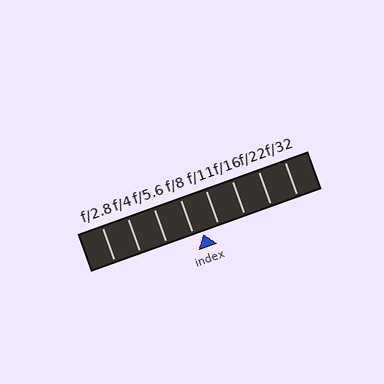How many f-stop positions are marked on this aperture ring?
There are 8 f-stop positions marked.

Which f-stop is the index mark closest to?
The index mark is closest to f/8.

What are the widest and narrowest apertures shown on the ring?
The widest aperture shown is f/2.8 and the narrowest is f/32.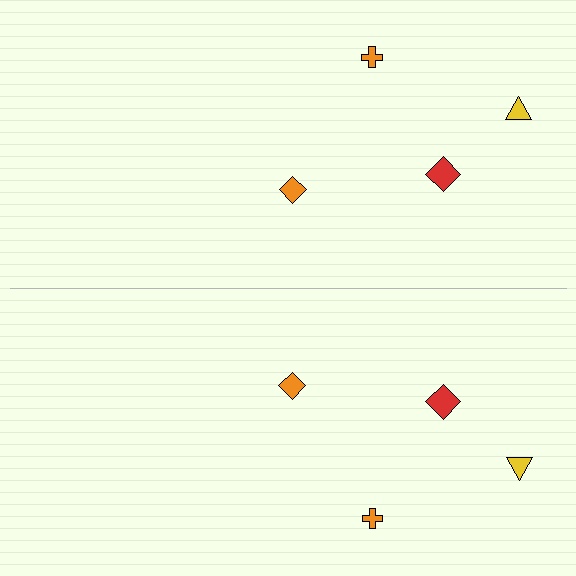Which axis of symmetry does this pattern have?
The pattern has a horizontal axis of symmetry running through the center of the image.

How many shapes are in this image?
There are 8 shapes in this image.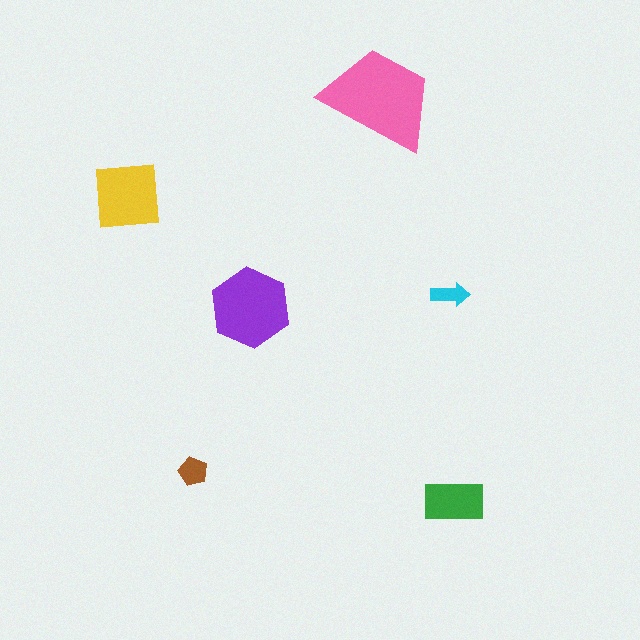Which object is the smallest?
The cyan arrow.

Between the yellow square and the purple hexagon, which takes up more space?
The purple hexagon.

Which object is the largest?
The pink trapezoid.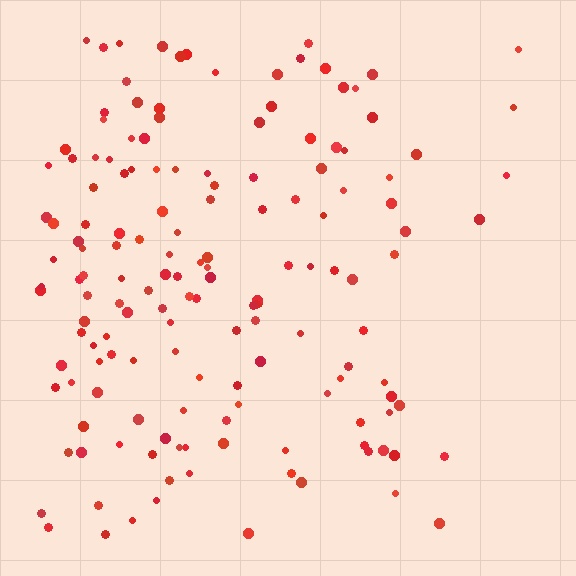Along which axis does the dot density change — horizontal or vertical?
Horizontal.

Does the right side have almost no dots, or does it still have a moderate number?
Still a moderate number, just noticeably fewer than the left.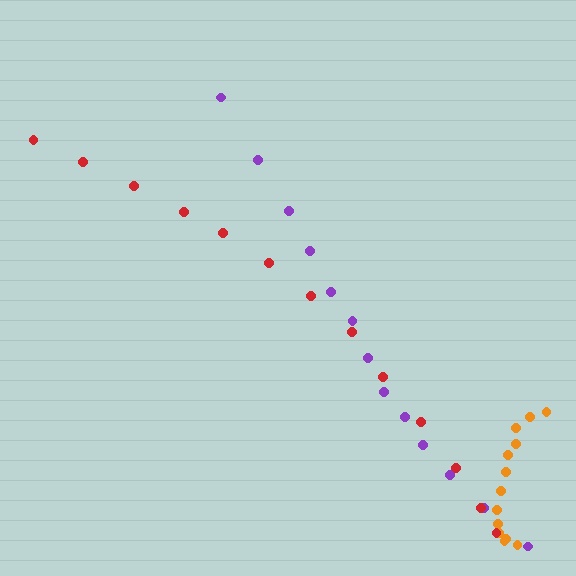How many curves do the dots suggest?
There are 3 distinct paths.